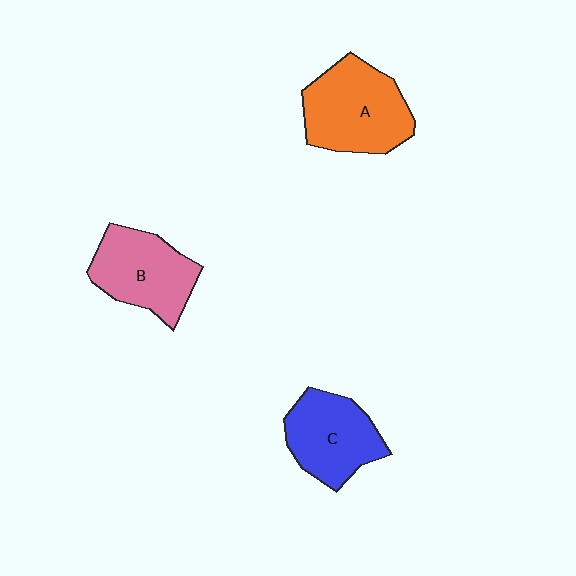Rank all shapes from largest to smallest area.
From largest to smallest: A (orange), B (pink), C (blue).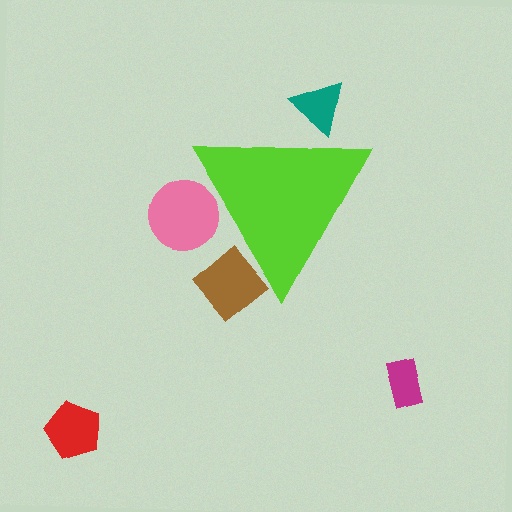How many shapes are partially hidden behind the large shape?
3 shapes are partially hidden.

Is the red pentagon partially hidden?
No, the red pentagon is fully visible.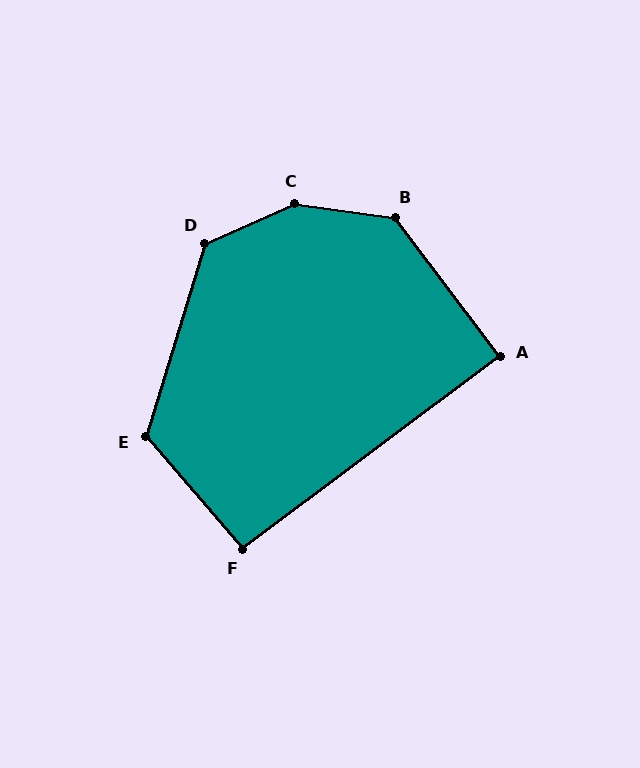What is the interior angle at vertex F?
Approximately 94 degrees (approximately right).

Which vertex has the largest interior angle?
C, at approximately 148 degrees.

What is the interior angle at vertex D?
Approximately 131 degrees (obtuse).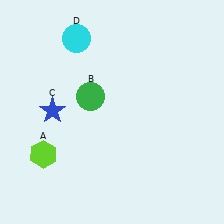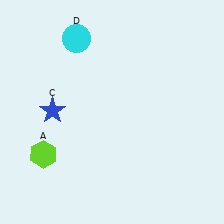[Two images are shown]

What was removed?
The green circle (B) was removed in Image 2.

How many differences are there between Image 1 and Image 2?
There is 1 difference between the two images.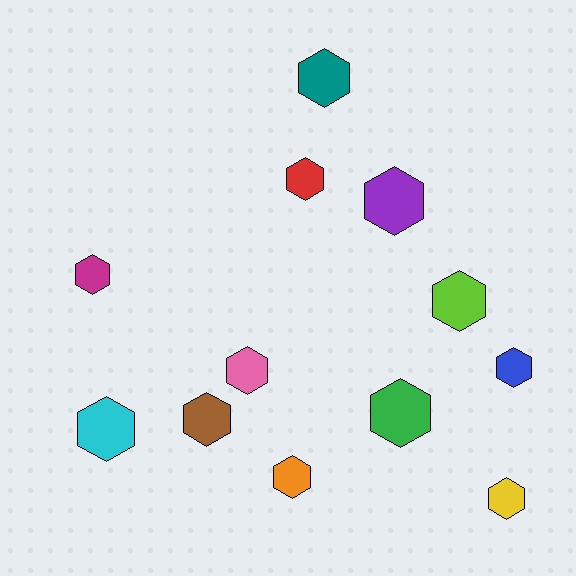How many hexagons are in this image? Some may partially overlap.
There are 12 hexagons.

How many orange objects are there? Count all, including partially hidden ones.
There is 1 orange object.